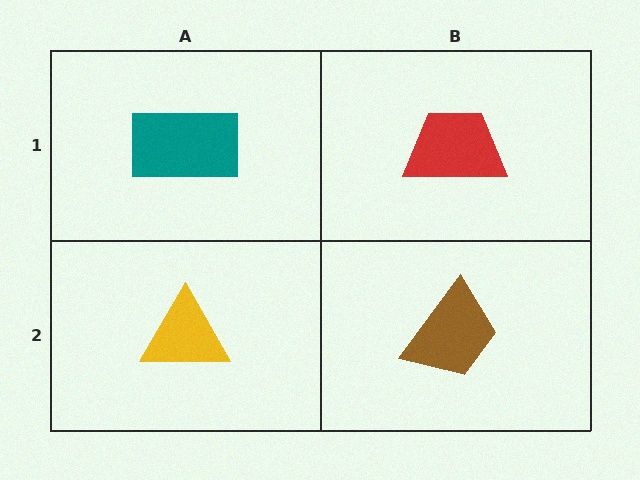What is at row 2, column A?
A yellow triangle.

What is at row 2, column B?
A brown trapezoid.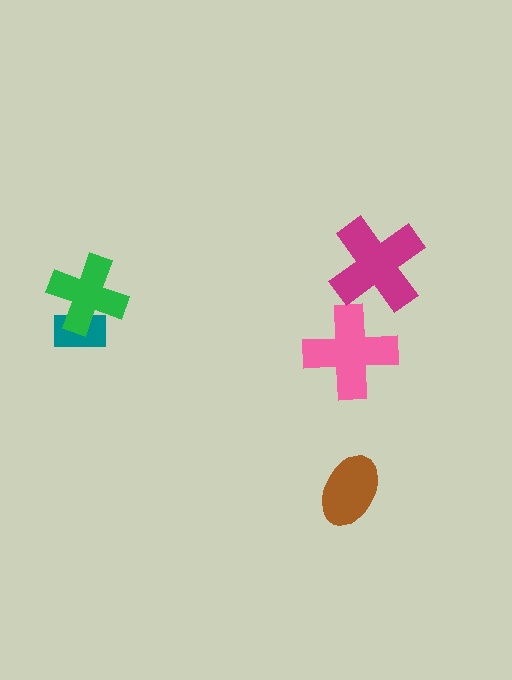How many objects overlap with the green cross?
1 object overlaps with the green cross.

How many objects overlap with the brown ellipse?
0 objects overlap with the brown ellipse.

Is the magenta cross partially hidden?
No, no other shape covers it.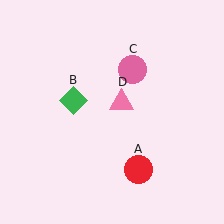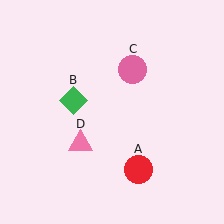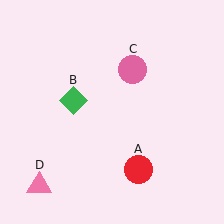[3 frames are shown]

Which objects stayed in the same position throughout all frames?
Red circle (object A) and green diamond (object B) and pink circle (object C) remained stationary.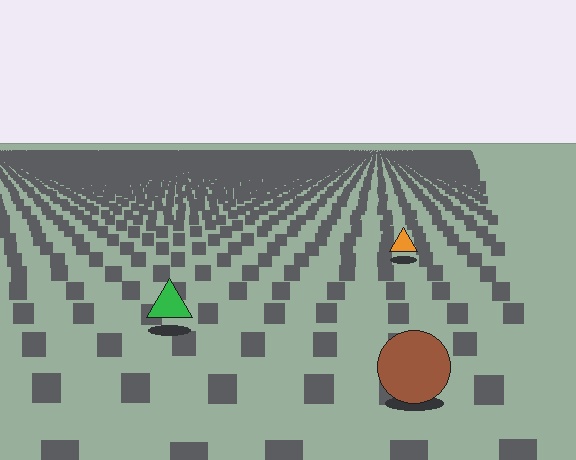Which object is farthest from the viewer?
The orange triangle is farthest from the viewer. It appears smaller and the ground texture around it is denser.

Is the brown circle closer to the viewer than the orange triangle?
Yes. The brown circle is closer — you can tell from the texture gradient: the ground texture is coarser near it.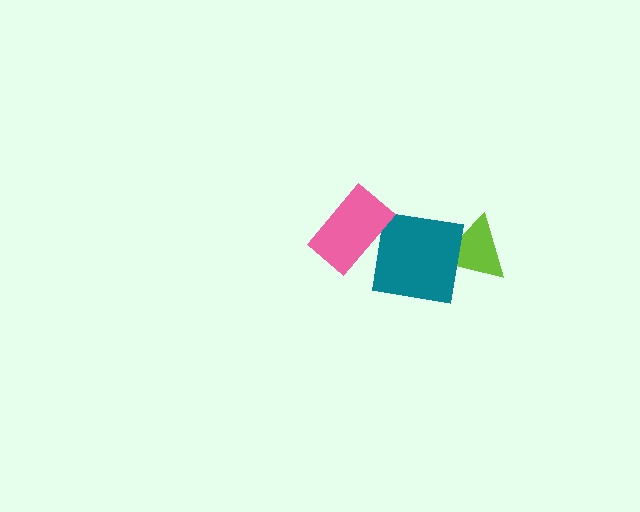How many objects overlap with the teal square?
1 object overlaps with the teal square.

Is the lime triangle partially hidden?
Yes, it is partially covered by another shape.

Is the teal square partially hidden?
No, no other shape covers it.